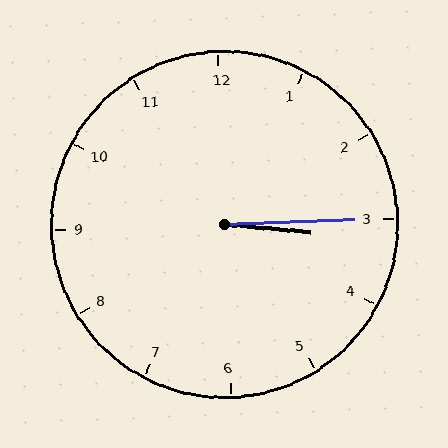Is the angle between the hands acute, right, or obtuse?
It is acute.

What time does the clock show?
3:15.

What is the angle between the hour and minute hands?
Approximately 8 degrees.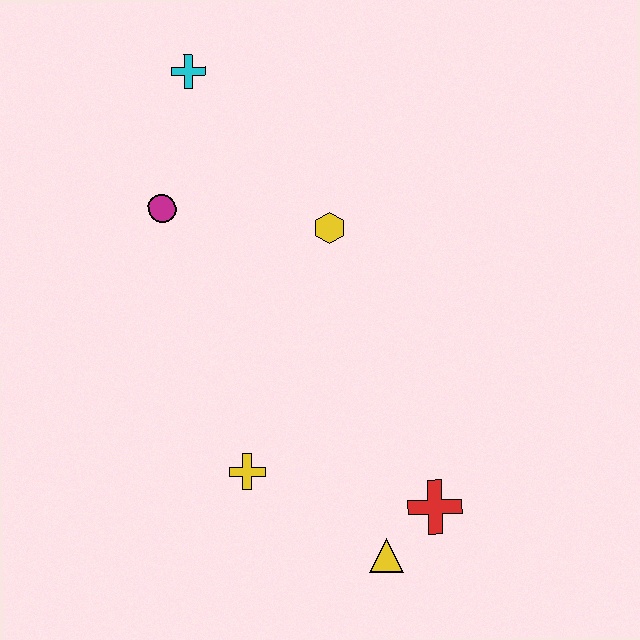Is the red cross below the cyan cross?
Yes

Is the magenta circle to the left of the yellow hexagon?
Yes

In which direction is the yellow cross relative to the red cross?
The yellow cross is to the left of the red cross.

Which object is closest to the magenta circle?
The cyan cross is closest to the magenta circle.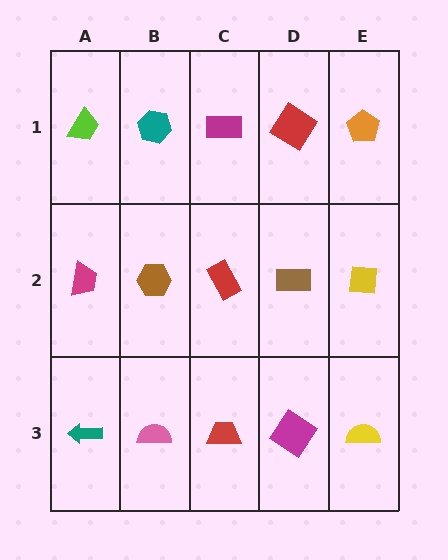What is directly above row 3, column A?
A magenta trapezoid.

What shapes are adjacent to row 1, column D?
A brown rectangle (row 2, column D), a magenta rectangle (row 1, column C), an orange pentagon (row 1, column E).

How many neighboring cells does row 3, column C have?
3.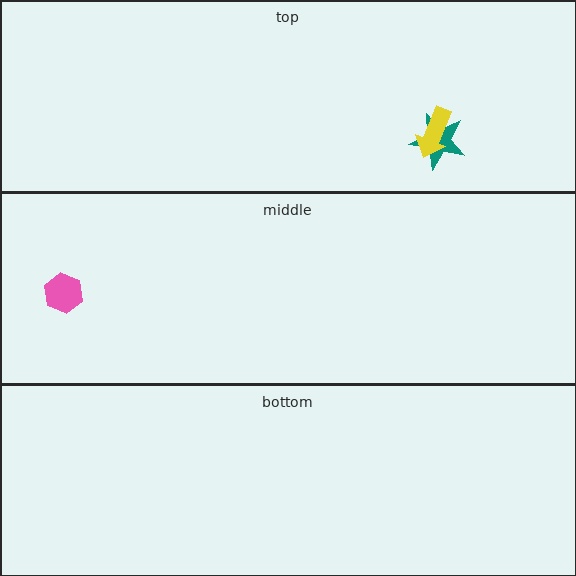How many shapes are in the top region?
2.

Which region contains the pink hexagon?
The middle region.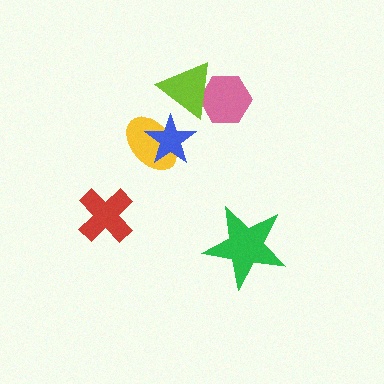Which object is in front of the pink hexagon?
The lime triangle is in front of the pink hexagon.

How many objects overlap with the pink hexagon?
1 object overlaps with the pink hexagon.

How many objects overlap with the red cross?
0 objects overlap with the red cross.